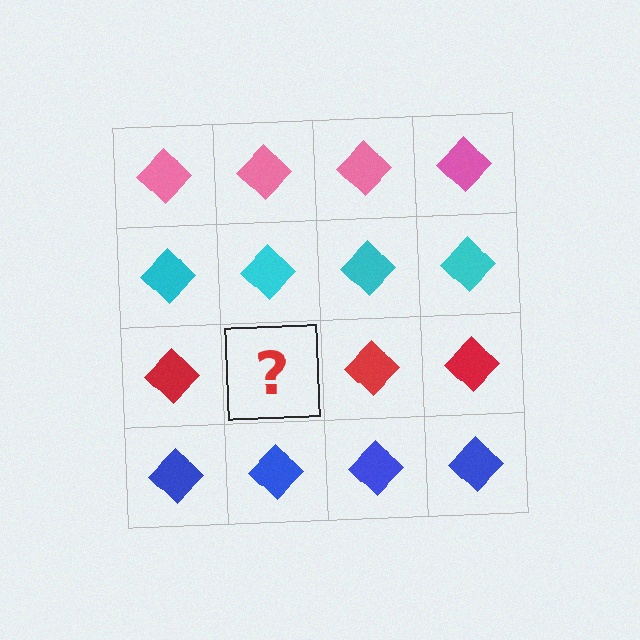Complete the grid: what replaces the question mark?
The question mark should be replaced with a red diamond.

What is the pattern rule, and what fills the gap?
The rule is that each row has a consistent color. The gap should be filled with a red diamond.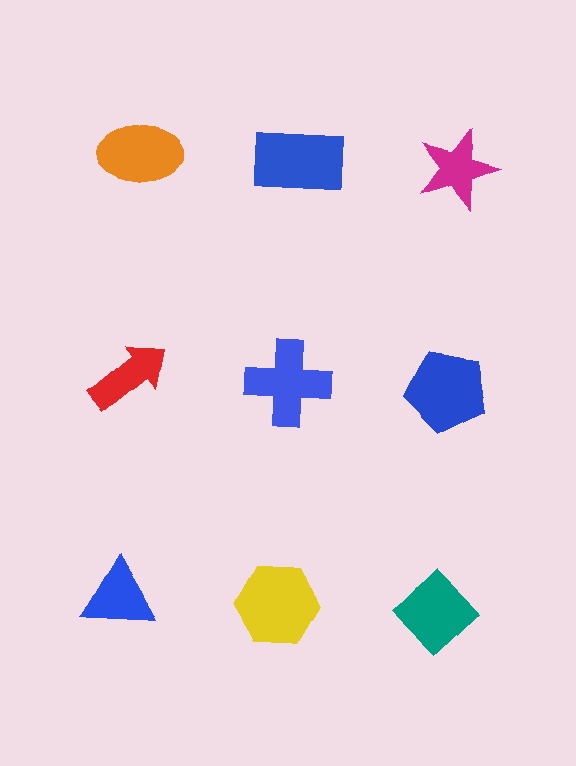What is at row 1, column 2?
A blue rectangle.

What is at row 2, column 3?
A blue pentagon.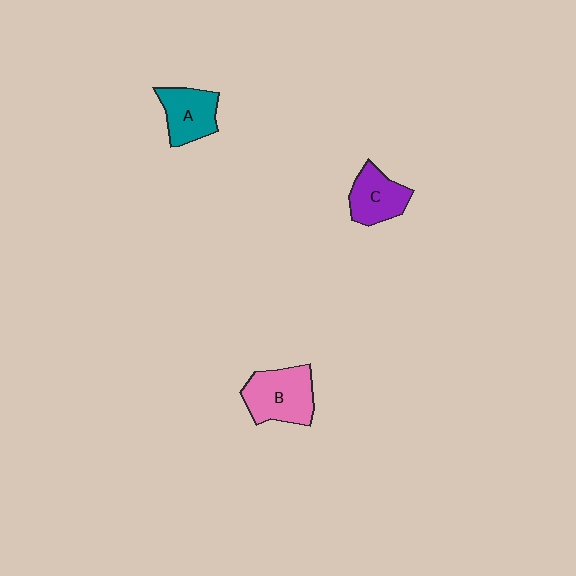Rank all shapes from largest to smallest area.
From largest to smallest: B (pink), A (teal), C (purple).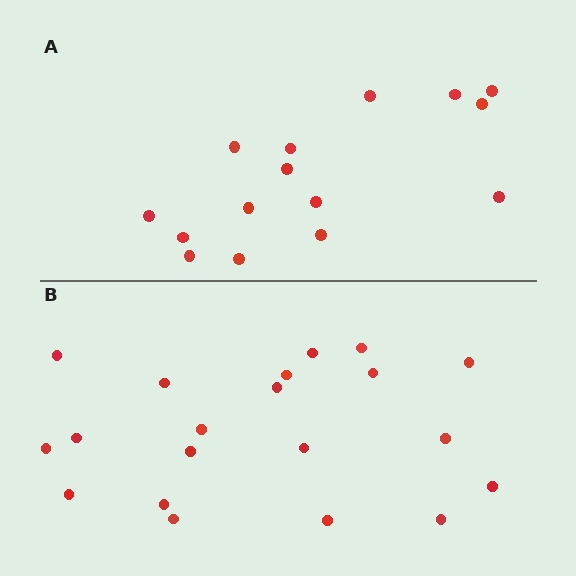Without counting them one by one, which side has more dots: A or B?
Region B (the bottom region) has more dots.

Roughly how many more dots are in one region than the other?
Region B has about 5 more dots than region A.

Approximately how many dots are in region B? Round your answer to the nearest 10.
About 20 dots.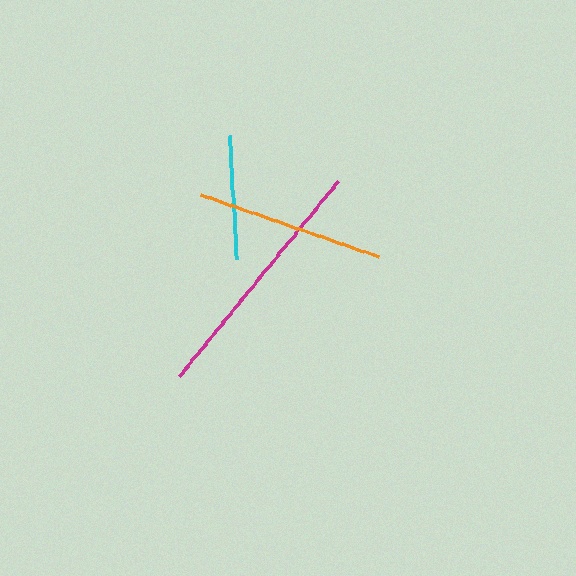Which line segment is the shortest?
The cyan line is the shortest at approximately 124 pixels.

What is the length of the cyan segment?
The cyan segment is approximately 124 pixels long.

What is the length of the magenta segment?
The magenta segment is approximately 253 pixels long.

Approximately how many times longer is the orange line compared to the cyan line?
The orange line is approximately 1.5 times the length of the cyan line.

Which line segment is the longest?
The magenta line is the longest at approximately 253 pixels.